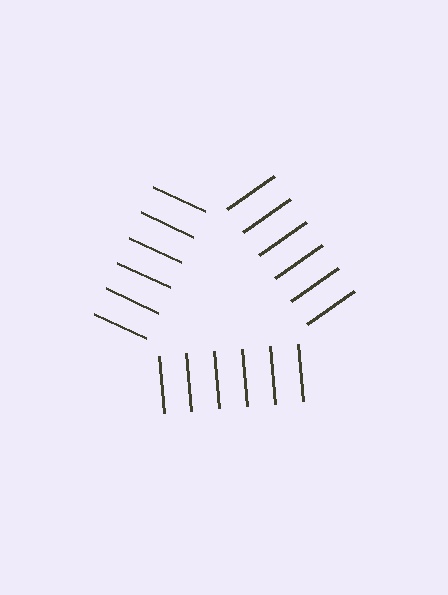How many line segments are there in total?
18 — 6 along each of the 3 edges.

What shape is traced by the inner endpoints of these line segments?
An illusory triangle — the line segments terminate on its edges but no continuous stroke is drawn.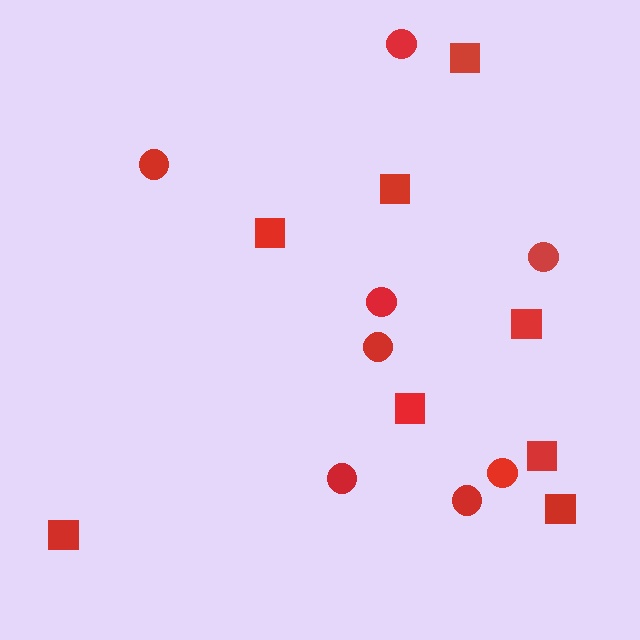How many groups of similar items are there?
There are 2 groups: one group of squares (8) and one group of circles (8).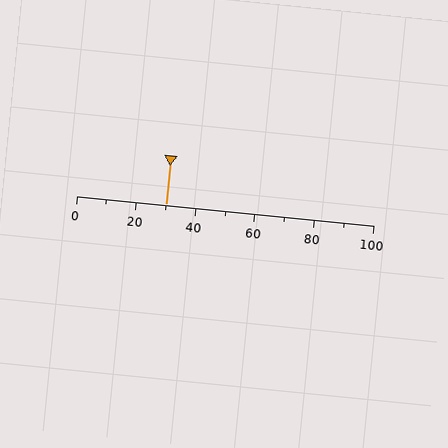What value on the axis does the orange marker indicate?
The marker indicates approximately 30.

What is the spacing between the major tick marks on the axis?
The major ticks are spaced 20 apart.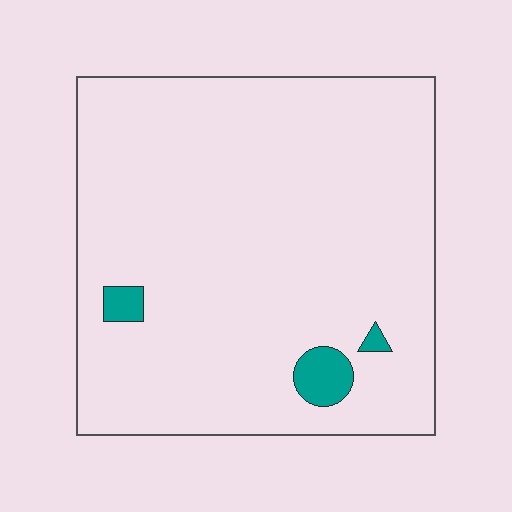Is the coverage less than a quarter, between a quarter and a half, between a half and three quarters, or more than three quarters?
Less than a quarter.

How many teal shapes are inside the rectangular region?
3.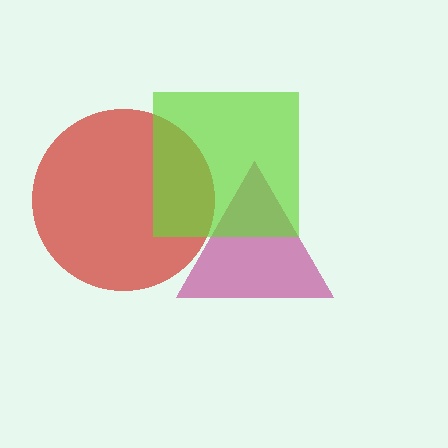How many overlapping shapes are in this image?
There are 3 overlapping shapes in the image.